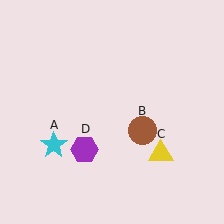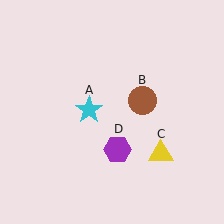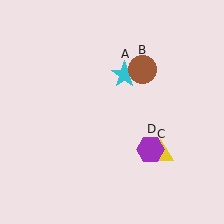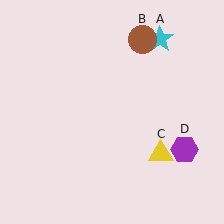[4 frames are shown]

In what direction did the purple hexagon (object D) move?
The purple hexagon (object D) moved right.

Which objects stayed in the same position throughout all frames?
Yellow triangle (object C) remained stationary.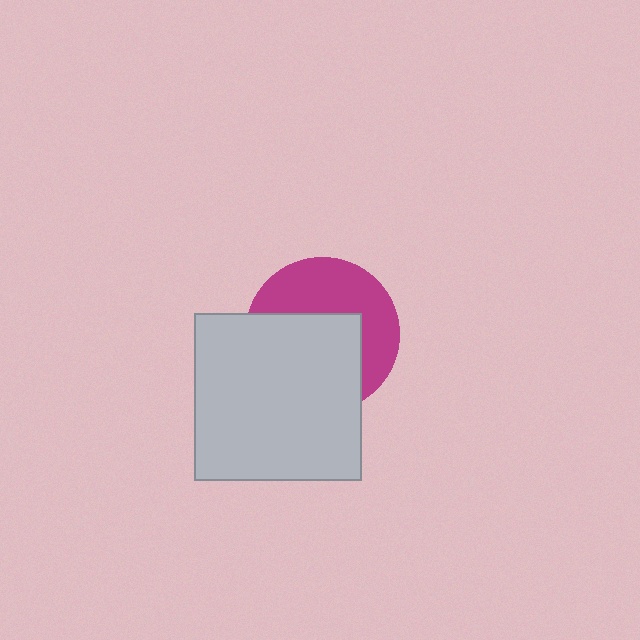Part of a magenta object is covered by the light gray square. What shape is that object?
It is a circle.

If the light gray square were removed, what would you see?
You would see the complete magenta circle.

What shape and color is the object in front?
The object in front is a light gray square.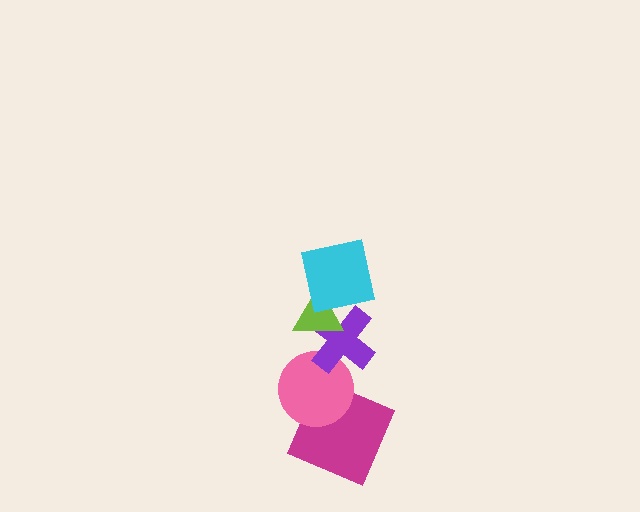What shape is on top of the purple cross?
The lime triangle is on top of the purple cross.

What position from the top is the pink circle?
The pink circle is 4th from the top.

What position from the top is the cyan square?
The cyan square is 1st from the top.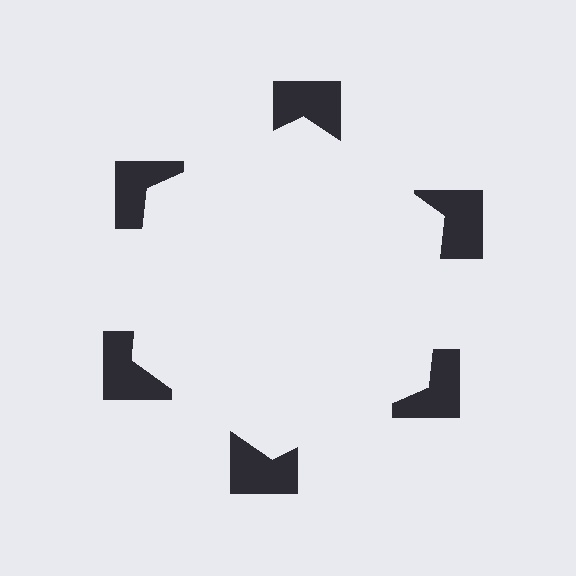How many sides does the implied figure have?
6 sides.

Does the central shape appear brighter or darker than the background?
It typically appears slightly brighter than the background, even though no actual brightness change is drawn.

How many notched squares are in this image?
There are 6 — one at each vertex of the illusory hexagon.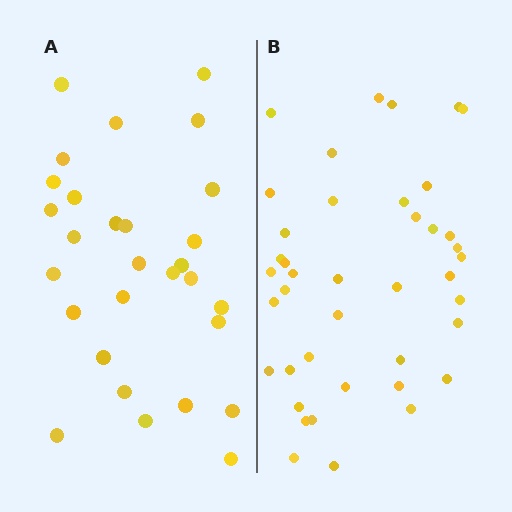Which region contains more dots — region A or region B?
Region B (the right region) has more dots.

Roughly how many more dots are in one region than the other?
Region B has roughly 12 or so more dots than region A.